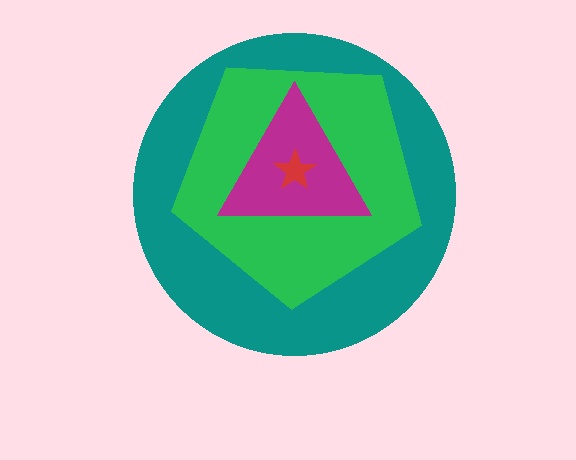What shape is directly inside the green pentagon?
The magenta triangle.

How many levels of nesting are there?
4.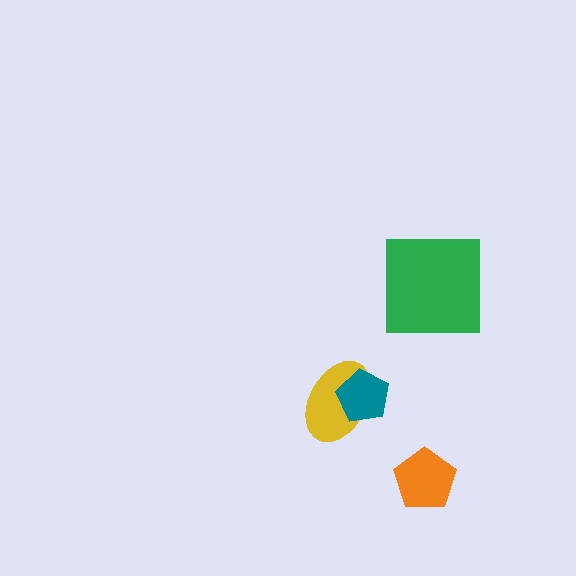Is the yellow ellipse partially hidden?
Yes, it is partially covered by another shape.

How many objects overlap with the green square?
0 objects overlap with the green square.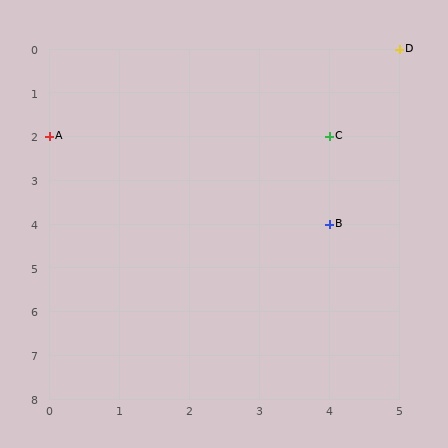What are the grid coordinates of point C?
Point C is at grid coordinates (4, 2).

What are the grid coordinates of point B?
Point B is at grid coordinates (4, 4).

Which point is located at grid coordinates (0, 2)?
Point A is at (0, 2).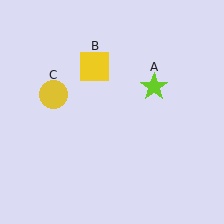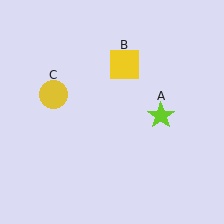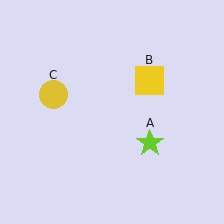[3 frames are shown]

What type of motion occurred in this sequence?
The lime star (object A), yellow square (object B) rotated clockwise around the center of the scene.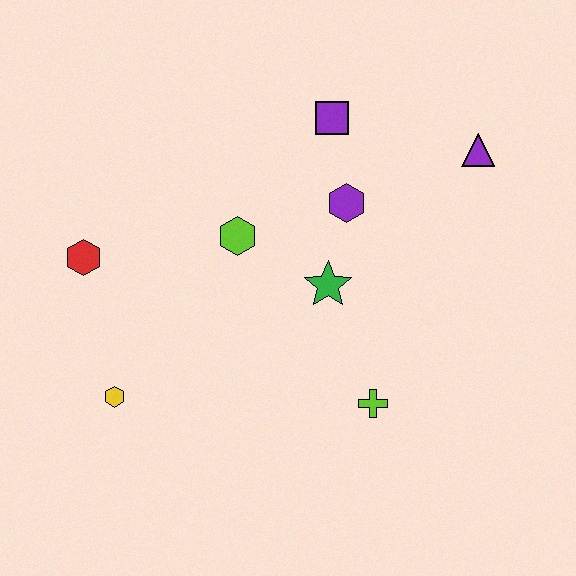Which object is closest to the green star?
The purple hexagon is closest to the green star.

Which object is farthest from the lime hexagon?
The purple triangle is farthest from the lime hexagon.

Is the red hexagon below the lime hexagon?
Yes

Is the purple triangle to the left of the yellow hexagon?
No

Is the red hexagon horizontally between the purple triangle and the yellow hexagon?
No